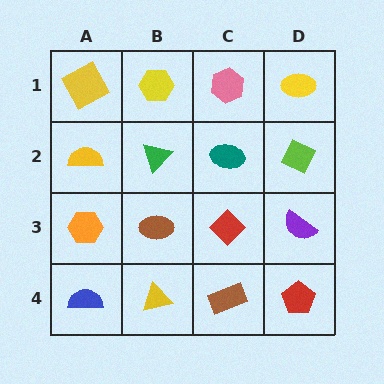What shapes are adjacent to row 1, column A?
A yellow semicircle (row 2, column A), a yellow hexagon (row 1, column B).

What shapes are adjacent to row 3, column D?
A lime diamond (row 2, column D), a red pentagon (row 4, column D), a red diamond (row 3, column C).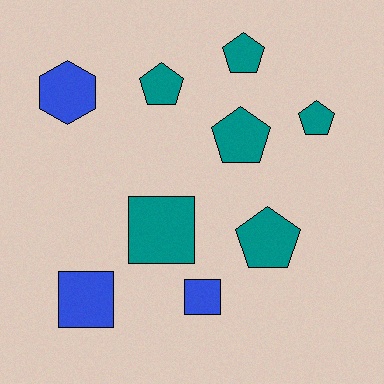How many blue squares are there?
There are 2 blue squares.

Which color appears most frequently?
Teal, with 6 objects.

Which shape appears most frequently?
Pentagon, with 5 objects.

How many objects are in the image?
There are 9 objects.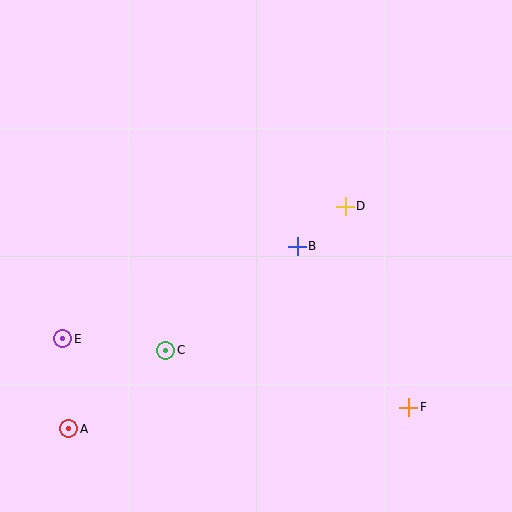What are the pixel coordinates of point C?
Point C is at (166, 350).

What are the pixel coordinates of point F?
Point F is at (409, 407).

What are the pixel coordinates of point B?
Point B is at (297, 246).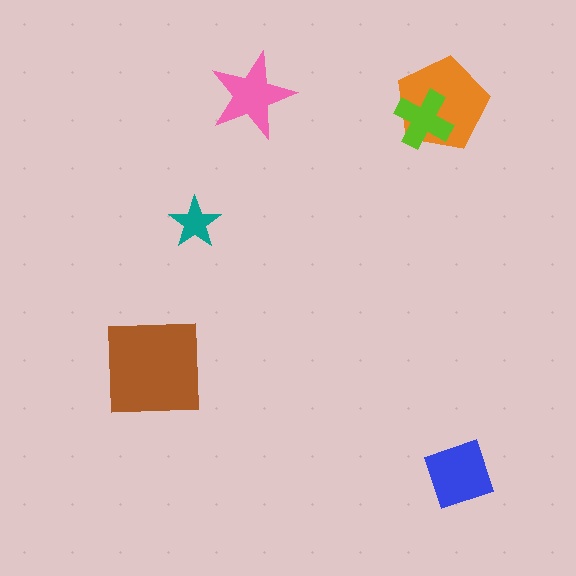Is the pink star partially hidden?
No, no other shape covers it.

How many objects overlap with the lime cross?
1 object overlaps with the lime cross.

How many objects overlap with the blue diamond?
0 objects overlap with the blue diamond.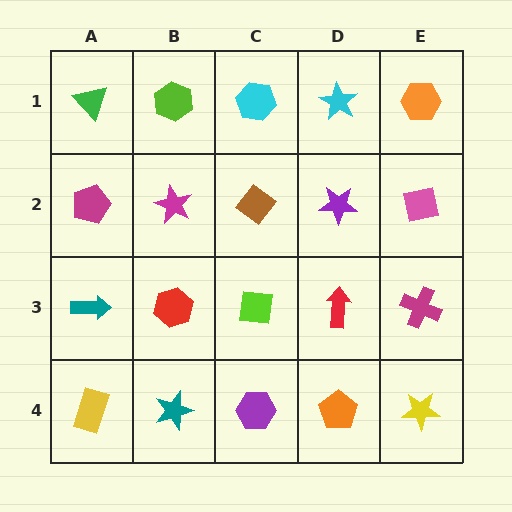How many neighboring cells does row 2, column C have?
4.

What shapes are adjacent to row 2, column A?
A green triangle (row 1, column A), a teal arrow (row 3, column A), a magenta star (row 2, column B).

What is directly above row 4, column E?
A magenta cross.